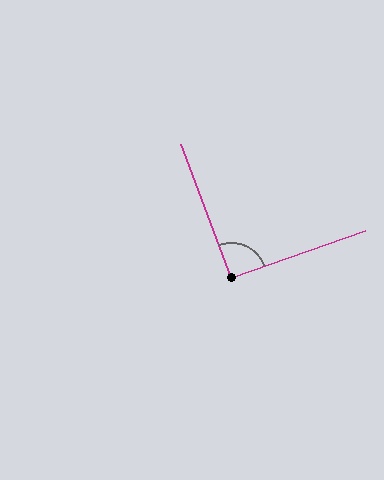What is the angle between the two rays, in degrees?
Approximately 91 degrees.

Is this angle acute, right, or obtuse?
It is approximately a right angle.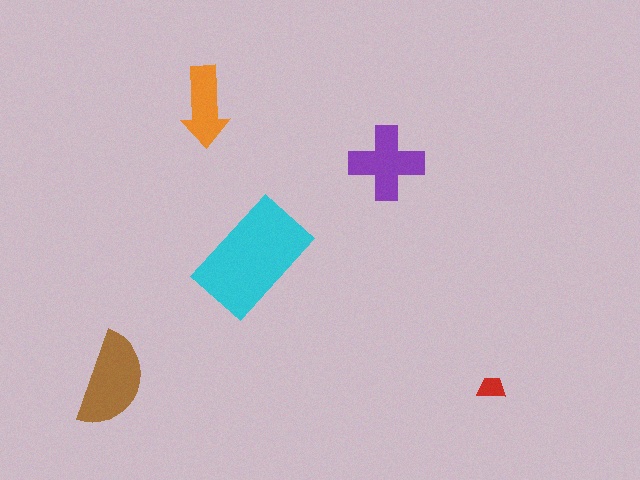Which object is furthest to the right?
The red trapezoid is rightmost.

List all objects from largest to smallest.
The cyan rectangle, the brown semicircle, the purple cross, the orange arrow, the red trapezoid.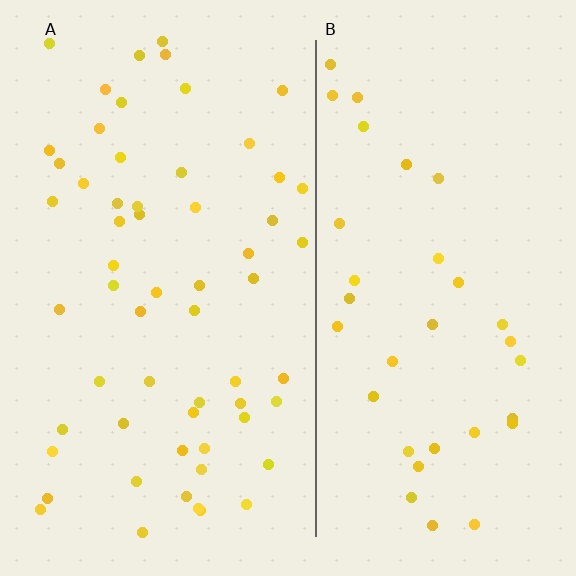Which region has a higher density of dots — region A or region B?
A (the left).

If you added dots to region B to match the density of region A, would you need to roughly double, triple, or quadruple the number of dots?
Approximately double.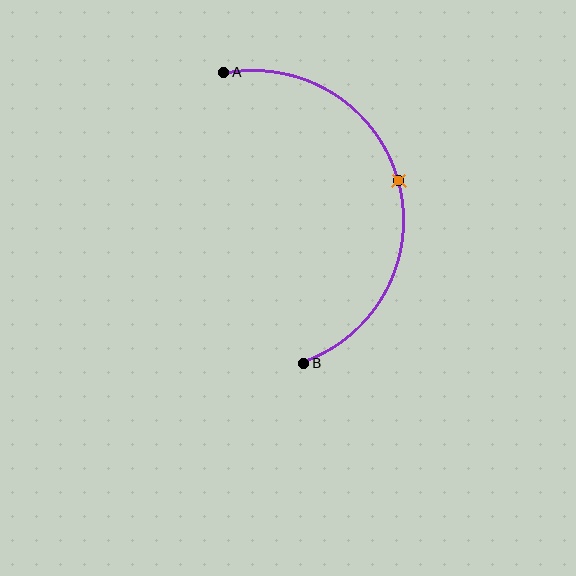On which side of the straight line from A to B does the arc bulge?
The arc bulges to the right of the straight line connecting A and B.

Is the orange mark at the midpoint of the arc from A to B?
Yes. The orange mark lies on the arc at equal arc-length from both A and B — it is the arc midpoint.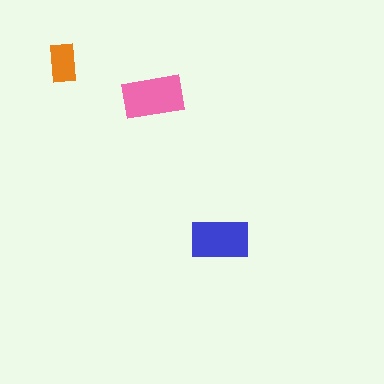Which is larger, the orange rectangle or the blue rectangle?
The blue one.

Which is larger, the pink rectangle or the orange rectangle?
The pink one.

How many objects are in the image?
There are 3 objects in the image.